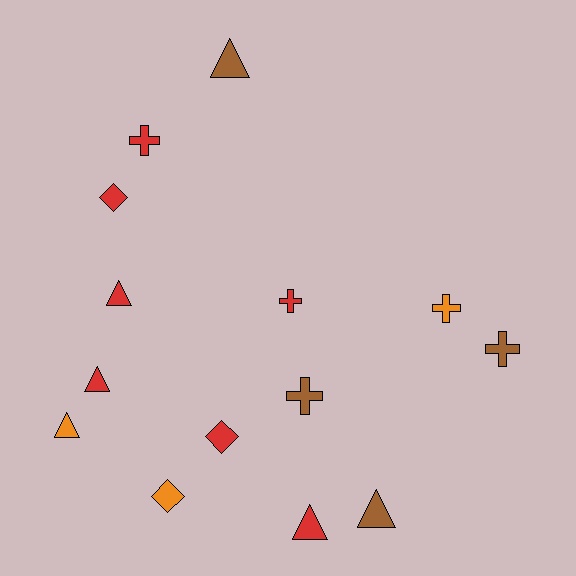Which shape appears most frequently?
Triangle, with 6 objects.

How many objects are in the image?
There are 14 objects.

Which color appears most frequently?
Red, with 7 objects.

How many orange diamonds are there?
There is 1 orange diamond.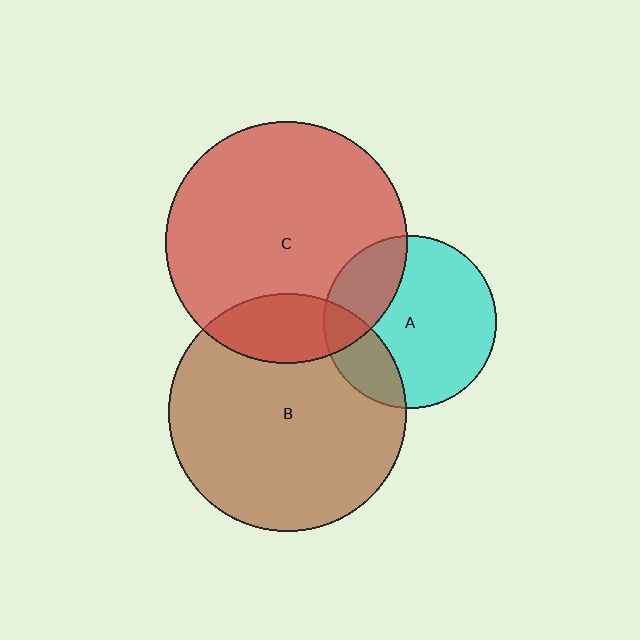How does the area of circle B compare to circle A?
Approximately 1.9 times.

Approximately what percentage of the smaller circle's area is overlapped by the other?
Approximately 25%.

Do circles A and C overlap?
Yes.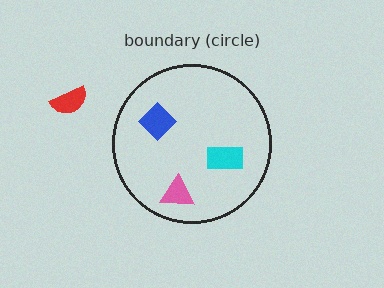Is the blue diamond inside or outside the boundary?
Inside.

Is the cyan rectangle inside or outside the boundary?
Inside.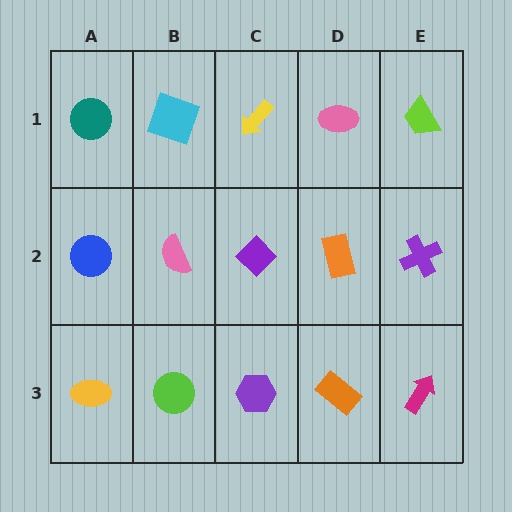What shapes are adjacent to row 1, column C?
A purple diamond (row 2, column C), a cyan square (row 1, column B), a pink ellipse (row 1, column D).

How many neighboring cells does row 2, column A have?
3.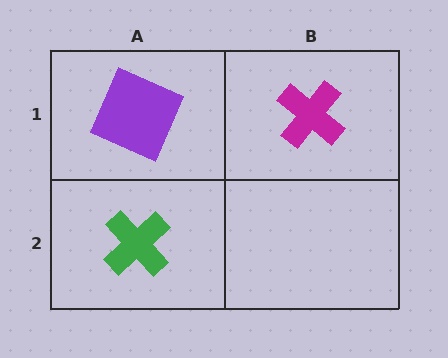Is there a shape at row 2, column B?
No, that cell is empty.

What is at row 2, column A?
A green cross.